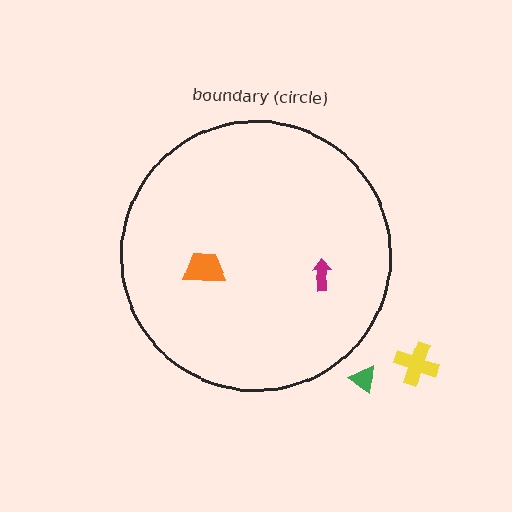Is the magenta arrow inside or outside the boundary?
Inside.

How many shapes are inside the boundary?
2 inside, 2 outside.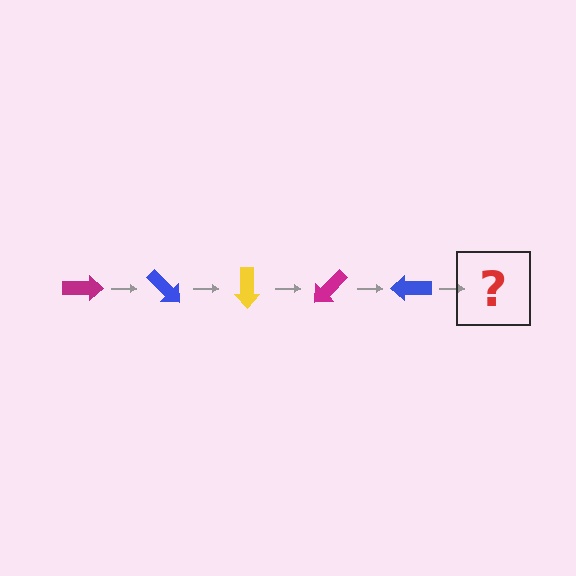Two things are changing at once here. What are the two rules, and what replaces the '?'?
The two rules are that it rotates 45 degrees each step and the color cycles through magenta, blue, and yellow. The '?' should be a yellow arrow, rotated 225 degrees from the start.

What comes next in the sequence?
The next element should be a yellow arrow, rotated 225 degrees from the start.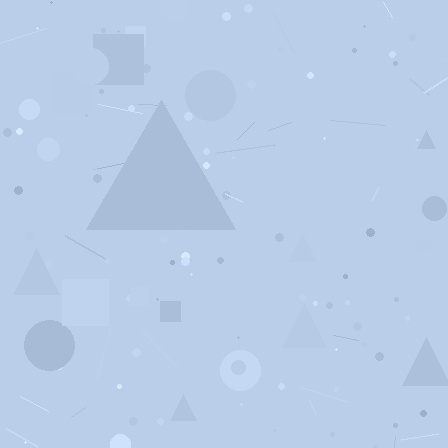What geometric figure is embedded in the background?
A triangle is embedded in the background.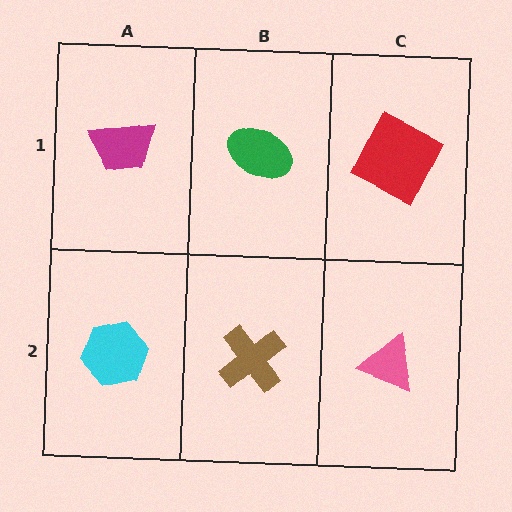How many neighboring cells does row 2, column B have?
3.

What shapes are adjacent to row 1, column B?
A brown cross (row 2, column B), a magenta trapezoid (row 1, column A), a red square (row 1, column C).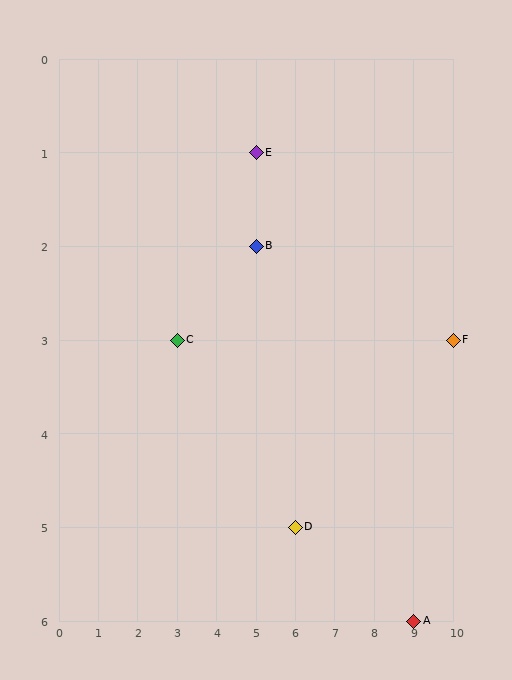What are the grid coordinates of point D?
Point D is at grid coordinates (6, 5).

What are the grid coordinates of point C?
Point C is at grid coordinates (3, 3).